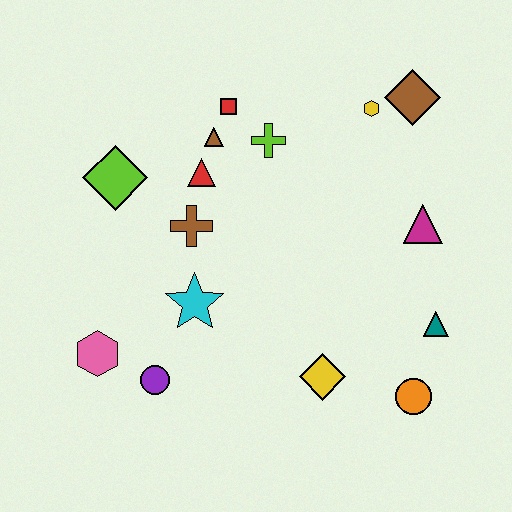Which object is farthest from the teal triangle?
The lime diamond is farthest from the teal triangle.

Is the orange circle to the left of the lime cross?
No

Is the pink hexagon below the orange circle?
No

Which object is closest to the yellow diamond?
The orange circle is closest to the yellow diamond.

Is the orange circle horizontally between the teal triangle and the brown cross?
Yes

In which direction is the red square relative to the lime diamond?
The red square is to the right of the lime diamond.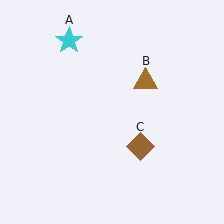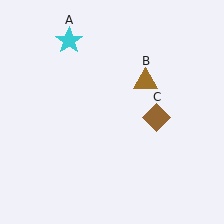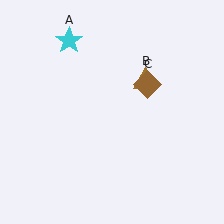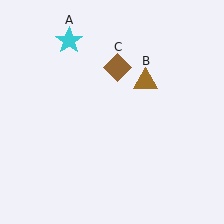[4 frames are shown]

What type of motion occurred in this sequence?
The brown diamond (object C) rotated counterclockwise around the center of the scene.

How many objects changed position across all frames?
1 object changed position: brown diamond (object C).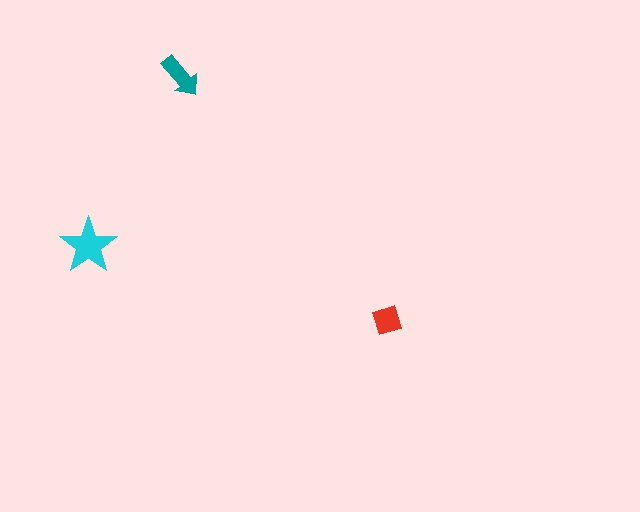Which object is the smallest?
The red diamond.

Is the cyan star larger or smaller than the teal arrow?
Larger.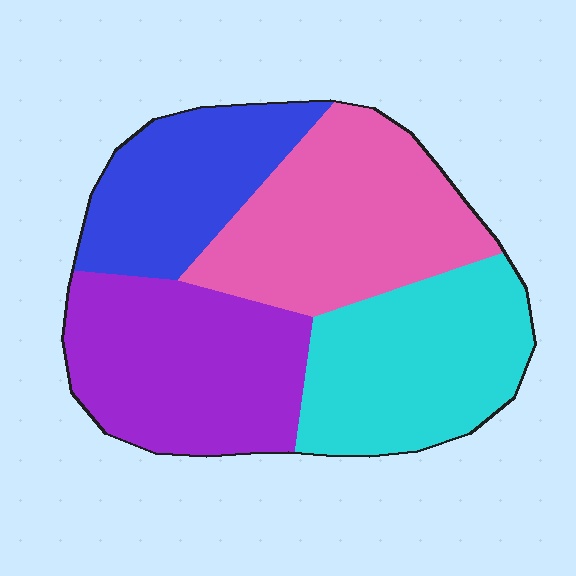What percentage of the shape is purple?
Purple takes up about one quarter (1/4) of the shape.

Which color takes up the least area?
Blue, at roughly 20%.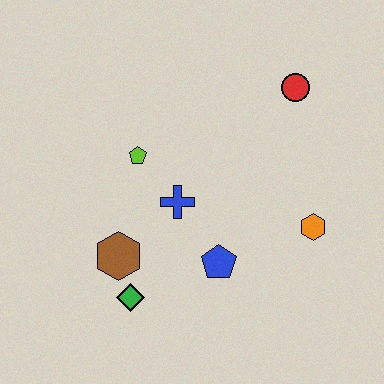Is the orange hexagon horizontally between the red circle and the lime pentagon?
No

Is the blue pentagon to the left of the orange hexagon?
Yes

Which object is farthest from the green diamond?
The red circle is farthest from the green diamond.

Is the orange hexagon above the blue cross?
No